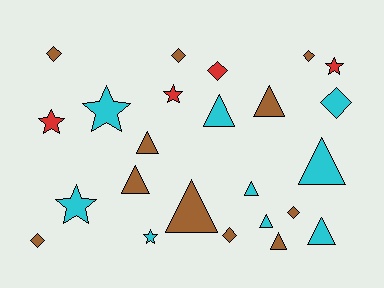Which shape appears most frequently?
Triangle, with 10 objects.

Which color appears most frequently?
Brown, with 11 objects.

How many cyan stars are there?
There are 3 cyan stars.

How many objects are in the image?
There are 24 objects.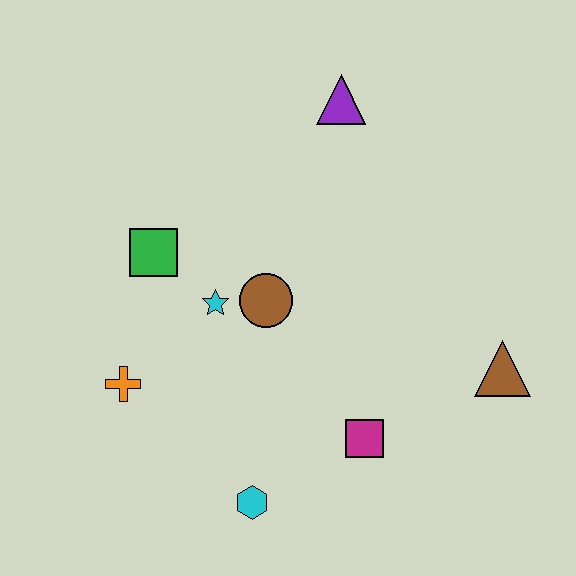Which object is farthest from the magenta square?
The purple triangle is farthest from the magenta square.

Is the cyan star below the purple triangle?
Yes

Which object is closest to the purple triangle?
The brown circle is closest to the purple triangle.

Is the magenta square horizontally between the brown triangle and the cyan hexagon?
Yes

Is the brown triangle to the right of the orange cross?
Yes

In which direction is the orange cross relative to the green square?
The orange cross is below the green square.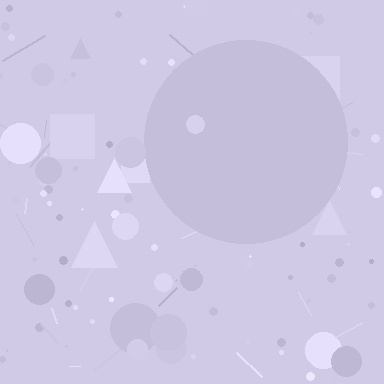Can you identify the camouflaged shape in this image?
The camouflaged shape is a circle.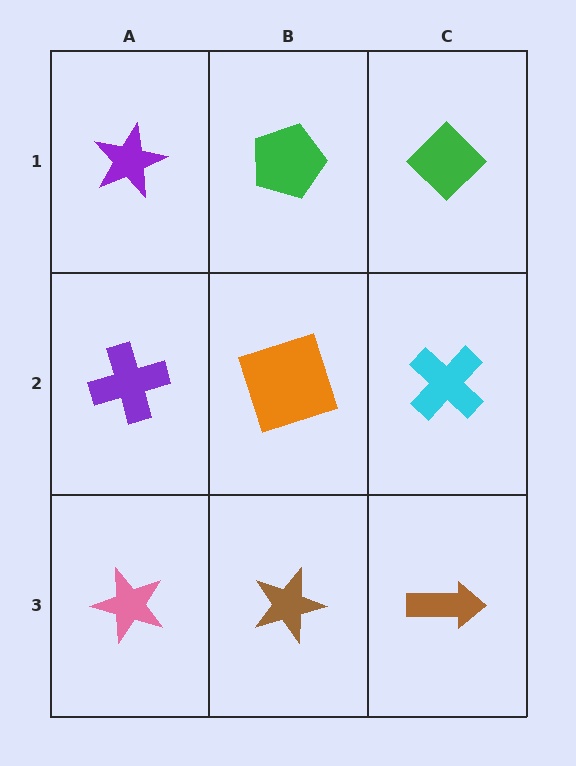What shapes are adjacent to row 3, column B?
An orange square (row 2, column B), a pink star (row 3, column A), a brown arrow (row 3, column C).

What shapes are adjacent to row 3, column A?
A purple cross (row 2, column A), a brown star (row 3, column B).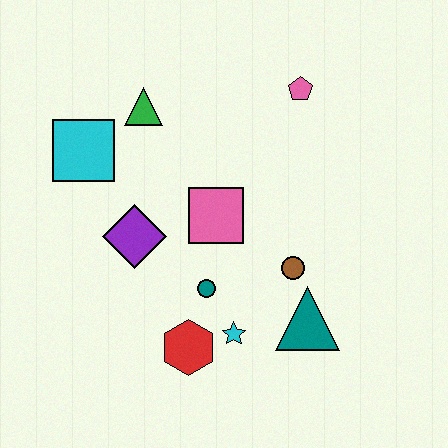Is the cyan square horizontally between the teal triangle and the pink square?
No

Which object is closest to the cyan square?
The green triangle is closest to the cyan square.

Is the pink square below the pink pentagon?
Yes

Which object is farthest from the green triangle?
The teal triangle is farthest from the green triangle.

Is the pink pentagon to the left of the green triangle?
No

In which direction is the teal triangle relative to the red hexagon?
The teal triangle is to the right of the red hexagon.